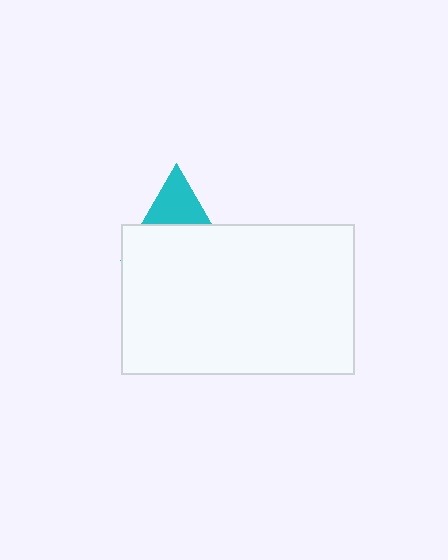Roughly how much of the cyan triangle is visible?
A small part of it is visible (roughly 38%).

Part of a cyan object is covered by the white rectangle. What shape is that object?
It is a triangle.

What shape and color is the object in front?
The object in front is a white rectangle.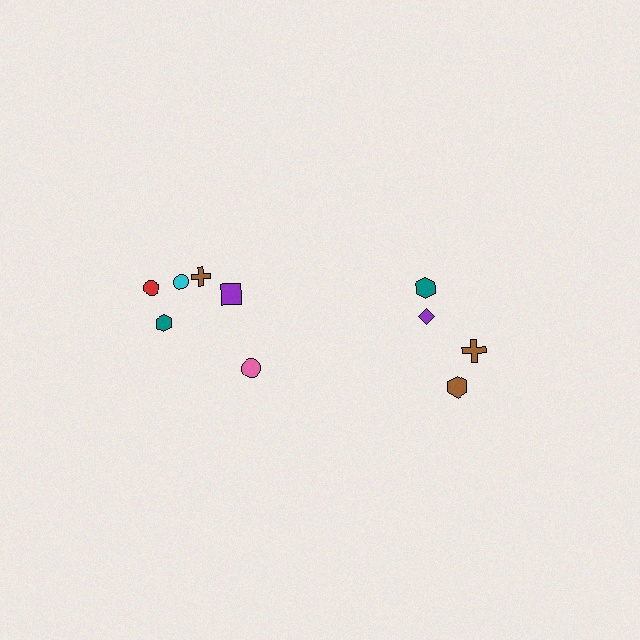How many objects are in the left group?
There are 6 objects.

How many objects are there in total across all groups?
There are 10 objects.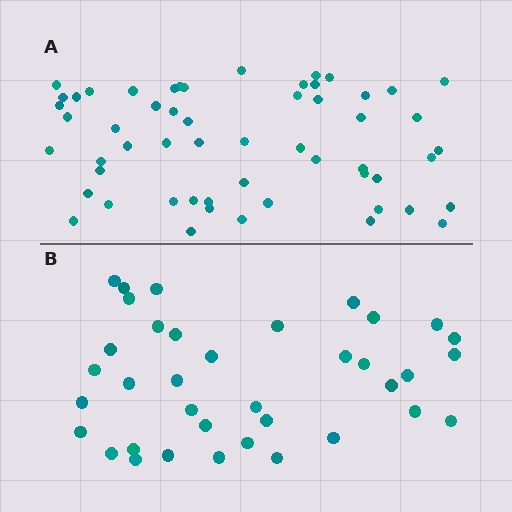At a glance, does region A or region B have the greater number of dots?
Region A (the top region) has more dots.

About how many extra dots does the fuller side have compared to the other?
Region A has approximately 20 more dots than region B.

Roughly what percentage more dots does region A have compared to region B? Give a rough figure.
About 50% more.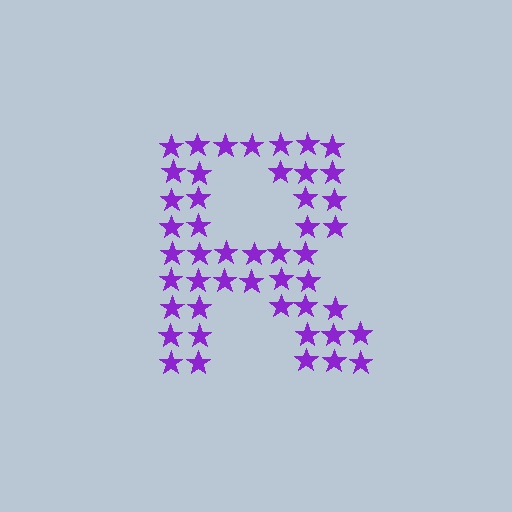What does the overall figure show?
The overall figure shows the letter R.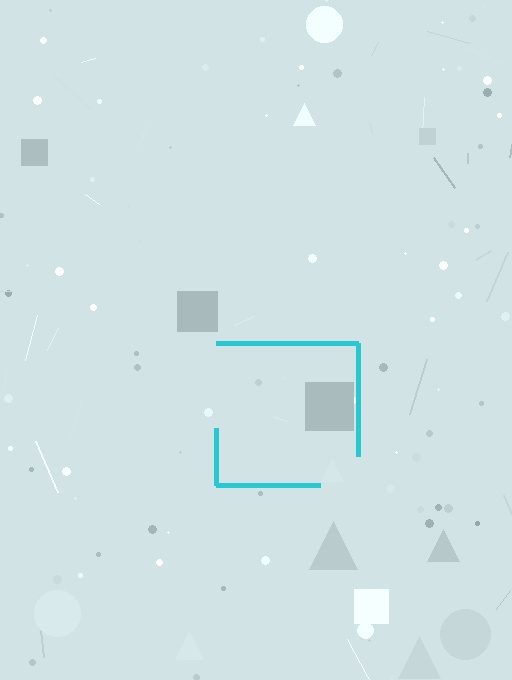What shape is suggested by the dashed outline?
The dashed outline suggests a square.